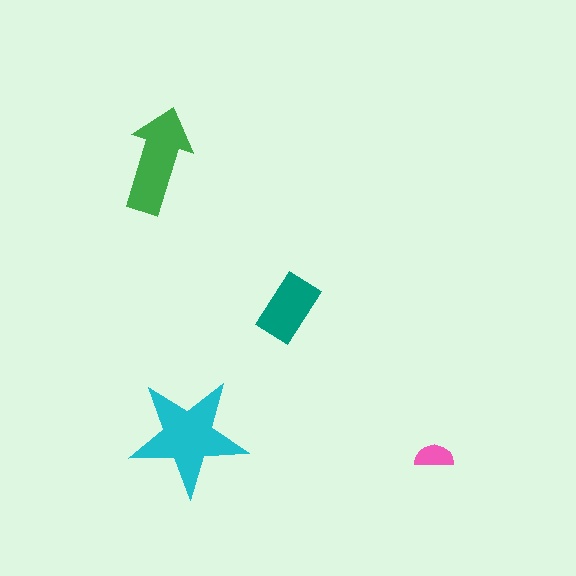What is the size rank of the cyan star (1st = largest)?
1st.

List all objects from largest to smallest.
The cyan star, the green arrow, the teal rectangle, the pink semicircle.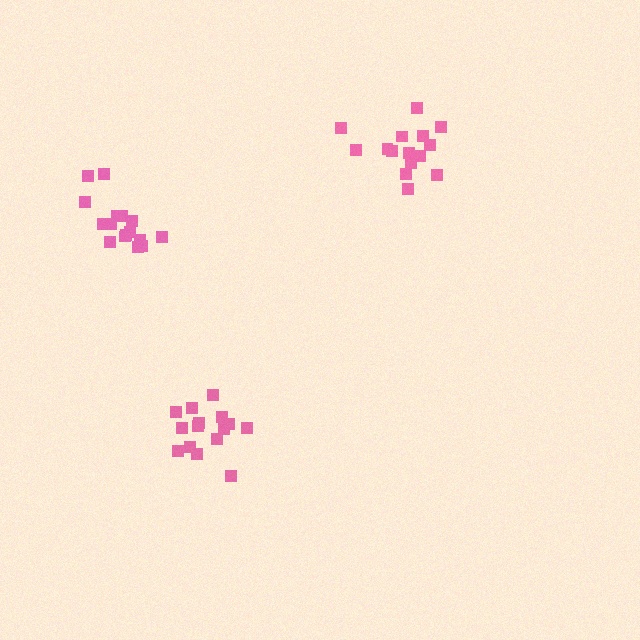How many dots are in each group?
Group 1: 15 dots, Group 2: 15 dots, Group 3: 16 dots (46 total).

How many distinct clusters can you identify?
There are 3 distinct clusters.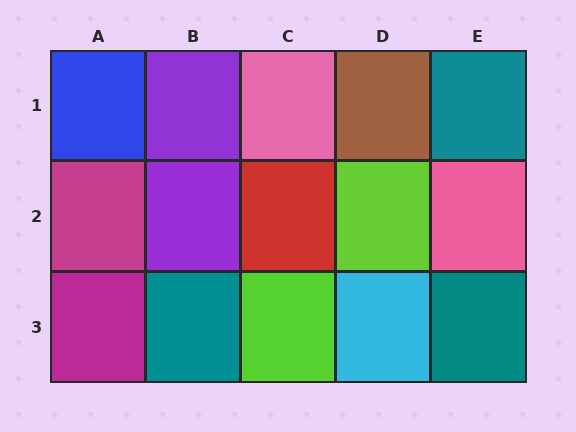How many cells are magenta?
2 cells are magenta.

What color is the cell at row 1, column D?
Brown.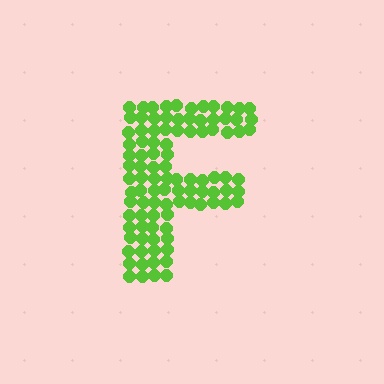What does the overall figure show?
The overall figure shows the letter F.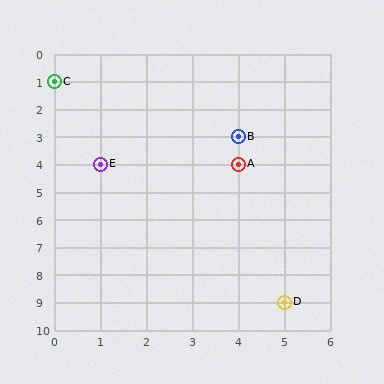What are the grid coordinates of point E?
Point E is at grid coordinates (1, 4).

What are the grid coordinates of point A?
Point A is at grid coordinates (4, 4).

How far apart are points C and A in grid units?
Points C and A are 4 columns and 3 rows apart (about 5.0 grid units diagonally).